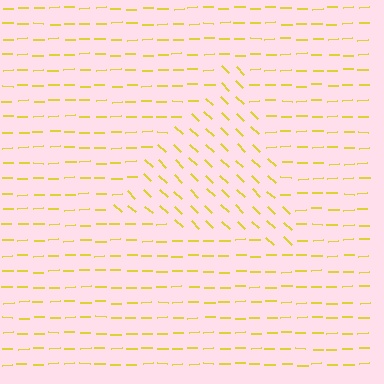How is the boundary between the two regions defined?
The boundary is defined purely by a change in line orientation (approximately 45 degrees difference). All lines are the same color and thickness.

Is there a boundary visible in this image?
Yes, there is a texture boundary formed by a change in line orientation.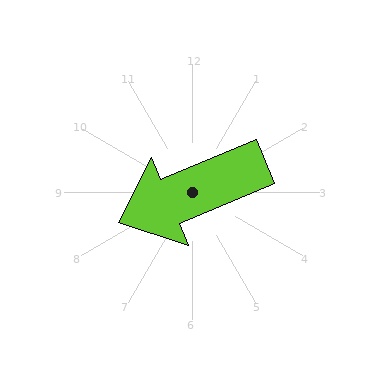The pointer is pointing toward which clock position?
Roughly 8 o'clock.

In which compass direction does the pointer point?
West.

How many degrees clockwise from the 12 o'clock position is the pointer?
Approximately 248 degrees.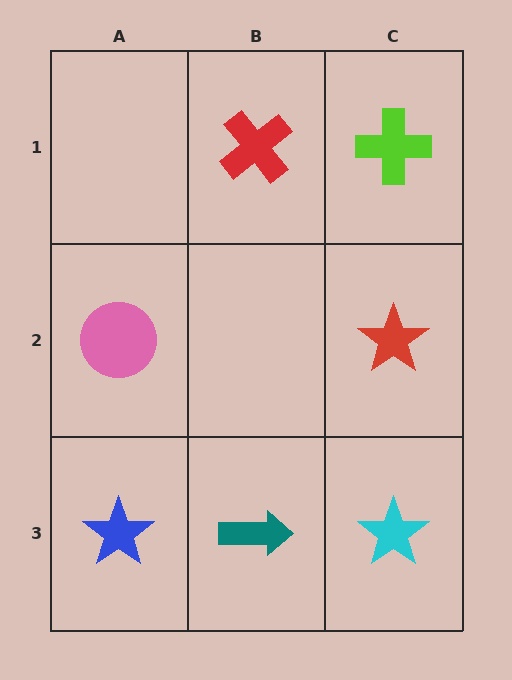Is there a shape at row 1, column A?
No, that cell is empty.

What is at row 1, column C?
A lime cross.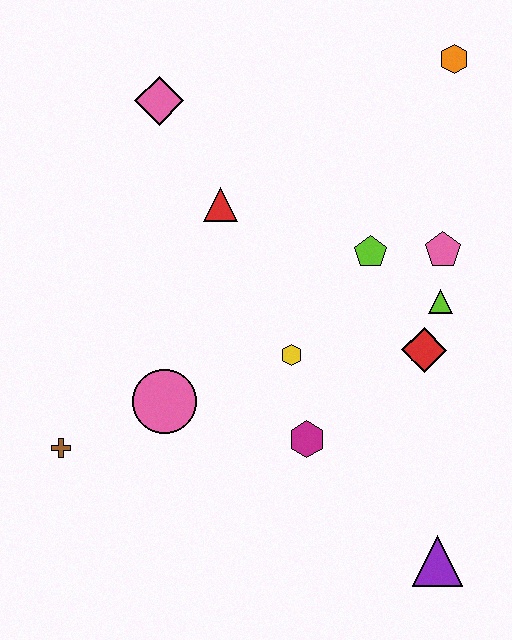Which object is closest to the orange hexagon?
The pink pentagon is closest to the orange hexagon.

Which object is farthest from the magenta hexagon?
The orange hexagon is farthest from the magenta hexagon.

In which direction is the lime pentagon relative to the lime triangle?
The lime pentagon is to the left of the lime triangle.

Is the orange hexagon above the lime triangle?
Yes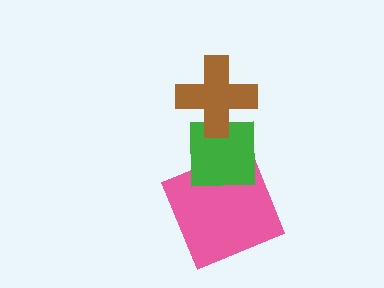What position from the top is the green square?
The green square is 2nd from the top.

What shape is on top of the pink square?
The green square is on top of the pink square.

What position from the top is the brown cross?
The brown cross is 1st from the top.